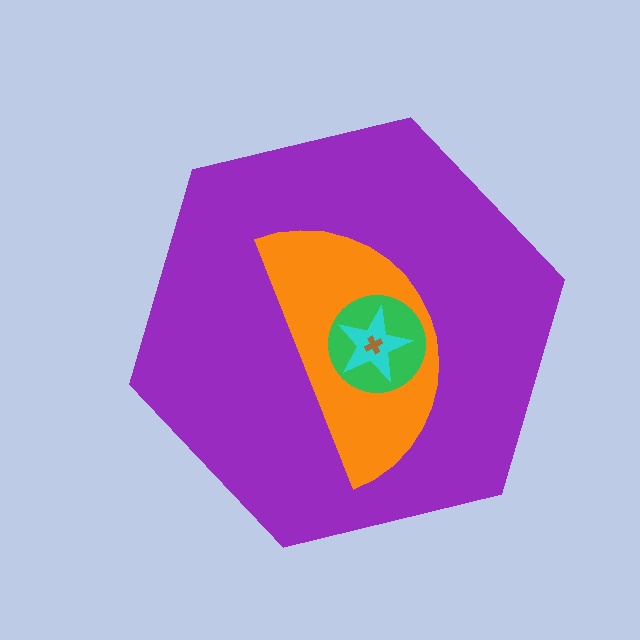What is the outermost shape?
The purple hexagon.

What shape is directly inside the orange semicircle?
The green circle.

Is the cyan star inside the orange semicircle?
Yes.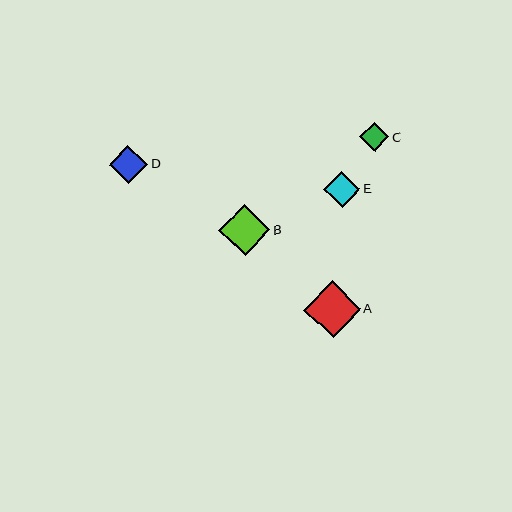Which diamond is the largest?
Diamond A is the largest with a size of approximately 57 pixels.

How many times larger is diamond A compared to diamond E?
Diamond A is approximately 1.6 times the size of diamond E.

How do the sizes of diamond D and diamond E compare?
Diamond D and diamond E are approximately the same size.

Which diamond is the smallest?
Diamond C is the smallest with a size of approximately 29 pixels.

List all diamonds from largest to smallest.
From largest to smallest: A, B, D, E, C.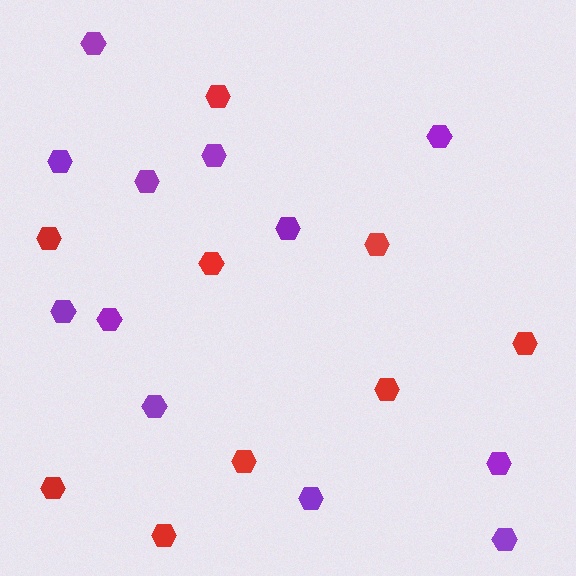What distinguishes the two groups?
There are 2 groups: one group of red hexagons (9) and one group of purple hexagons (12).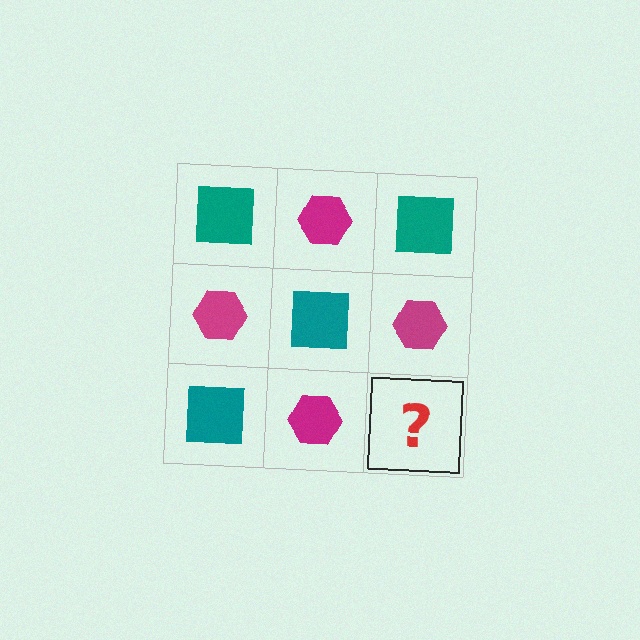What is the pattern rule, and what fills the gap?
The rule is that it alternates teal square and magenta hexagon in a checkerboard pattern. The gap should be filled with a teal square.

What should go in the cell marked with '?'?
The missing cell should contain a teal square.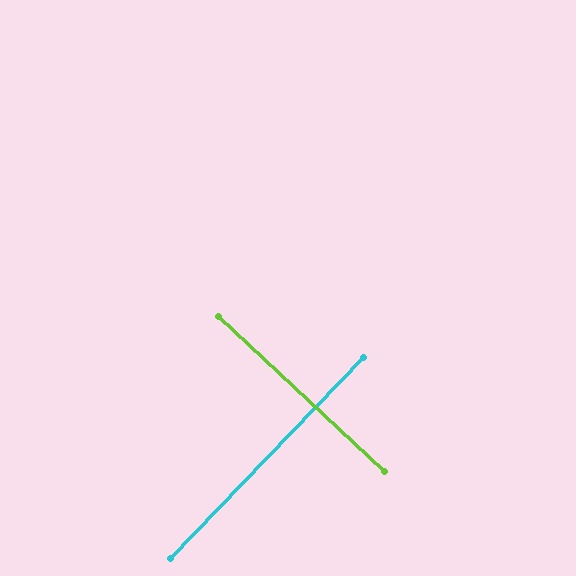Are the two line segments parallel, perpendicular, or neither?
Perpendicular — they meet at approximately 89°.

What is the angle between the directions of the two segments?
Approximately 89 degrees.